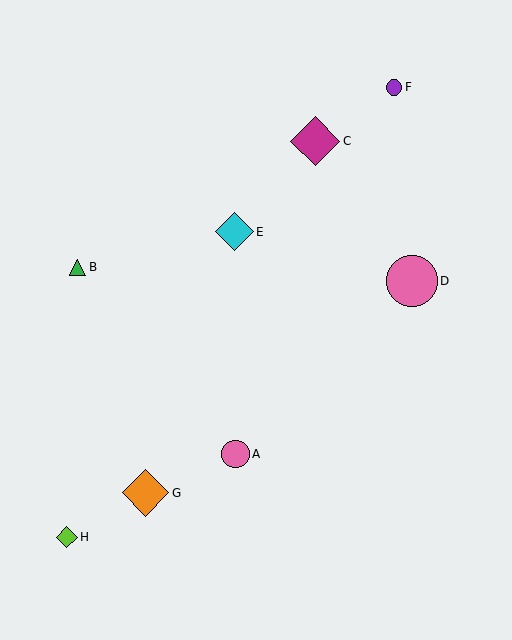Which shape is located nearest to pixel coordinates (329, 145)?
The magenta diamond (labeled C) at (315, 141) is nearest to that location.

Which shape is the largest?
The pink circle (labeled D) is the largest.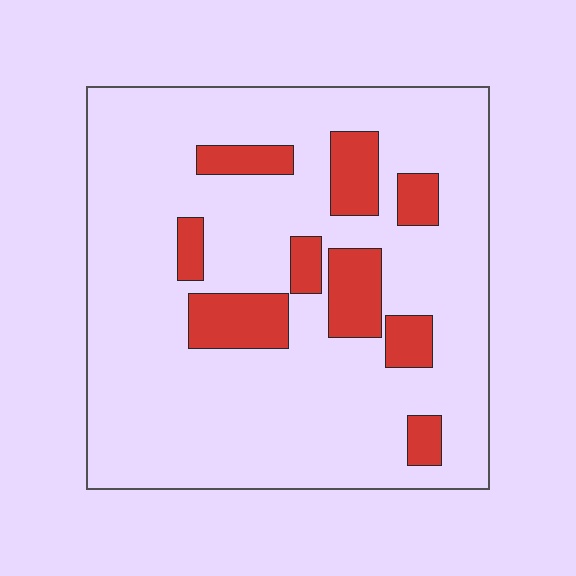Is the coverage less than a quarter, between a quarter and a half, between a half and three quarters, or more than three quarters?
Less than a quarter.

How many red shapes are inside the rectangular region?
9.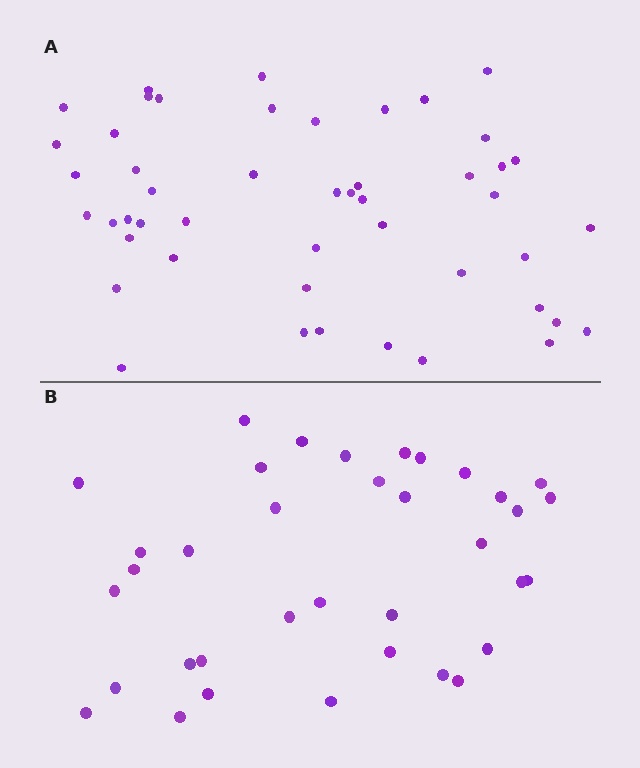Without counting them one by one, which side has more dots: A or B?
Region A (the top region) has more dots.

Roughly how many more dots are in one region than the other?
Region A has roughly 12 or so more dots than region B.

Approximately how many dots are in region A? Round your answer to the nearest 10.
About 50 dots. (The exact count is 48, which rounds to 50.)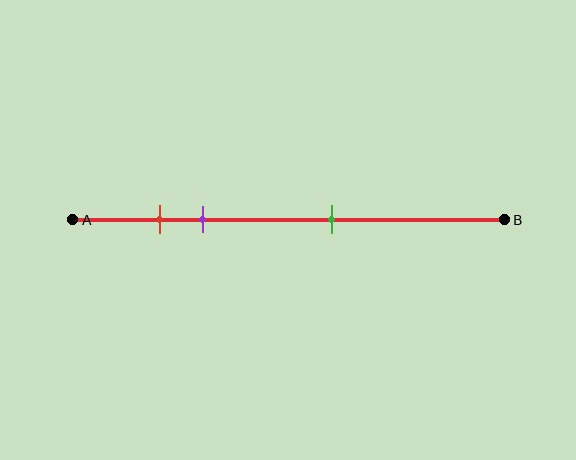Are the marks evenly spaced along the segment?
No, the marks are not evenly spaced.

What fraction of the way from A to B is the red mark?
The red mark is approximately 20% (0.2) of the way from A to B.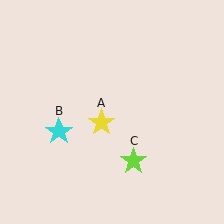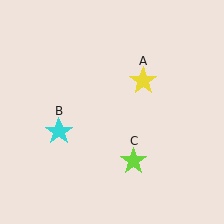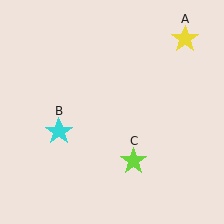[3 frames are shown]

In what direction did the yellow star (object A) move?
The yellow star (object A) moved up and to the right.